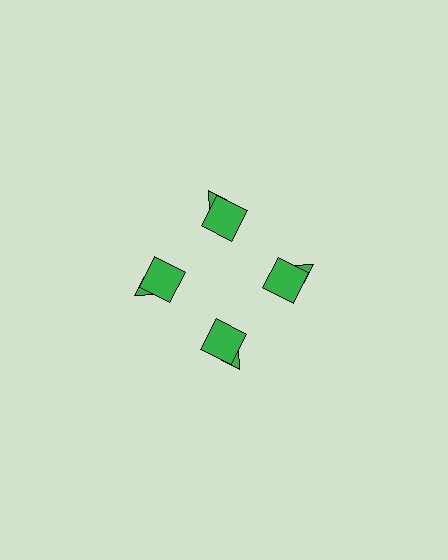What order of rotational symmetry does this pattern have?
This pattern has 4-fold rotational symmetry.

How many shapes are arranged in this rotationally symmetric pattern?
There are 8 shapes, arranged in 4 groups of 2.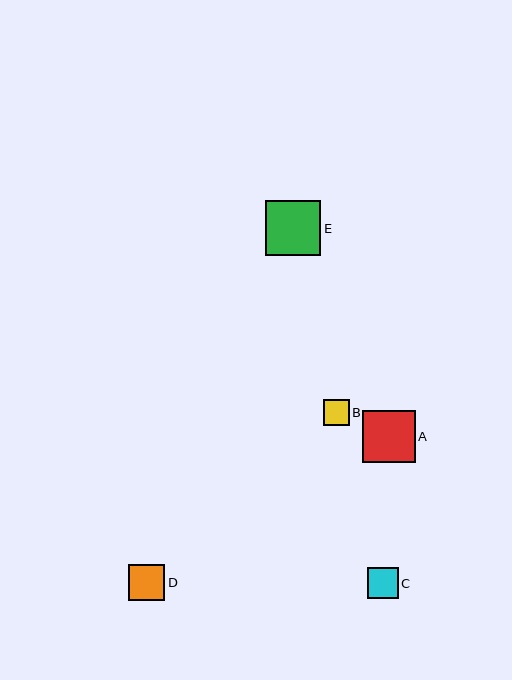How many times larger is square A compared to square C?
Square A is approximately 1.7 times the size of square C.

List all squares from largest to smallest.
From largest to smallest: E, A, D, C, B.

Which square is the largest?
Square E is the largest with a size of approximately 55 pixels.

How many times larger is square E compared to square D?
Square E is approximately 1.5 times the size of square D.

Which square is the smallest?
Square B is the smallest with a size of approximately 26 pixels.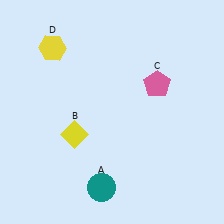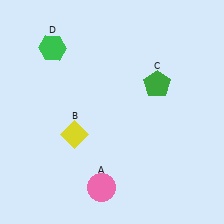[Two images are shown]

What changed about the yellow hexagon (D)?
In Image 1, D is yellow. In Image 2, it changed to green.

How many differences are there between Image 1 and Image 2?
There are 3 differences between the two images.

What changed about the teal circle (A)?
In Image 1, A is teal. In Image 2, it changed to pink.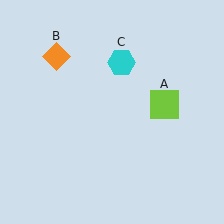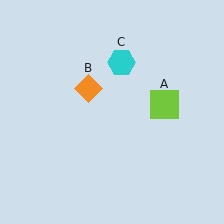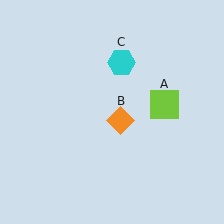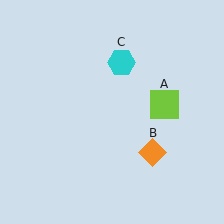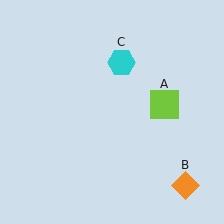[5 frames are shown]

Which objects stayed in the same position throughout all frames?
Lime square (object A) and cyan hexagon (object C) remained stationary.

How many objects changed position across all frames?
1 object changed position: orange diamond (object B).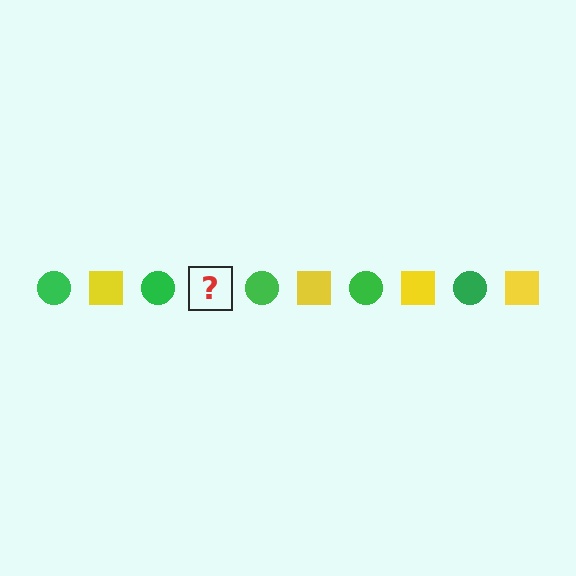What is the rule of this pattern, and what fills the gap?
The rule is that the pattern alternates between green circle and yellow square. The gap should be filled with a yellow square.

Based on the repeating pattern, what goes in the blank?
The blank should be a yellow square.